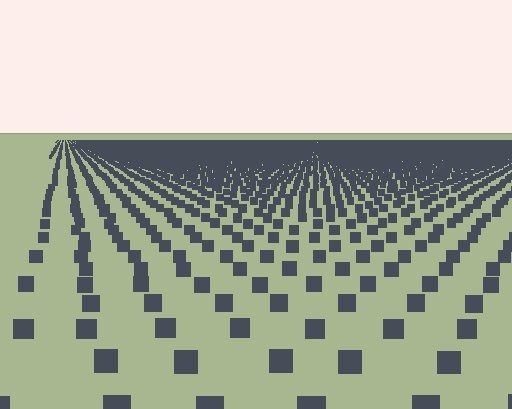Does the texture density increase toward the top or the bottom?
Density increases toward the top.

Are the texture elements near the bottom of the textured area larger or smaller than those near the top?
Larger. Near the bottom, elements are closer to the viewer and appear at a bigger on-screen size.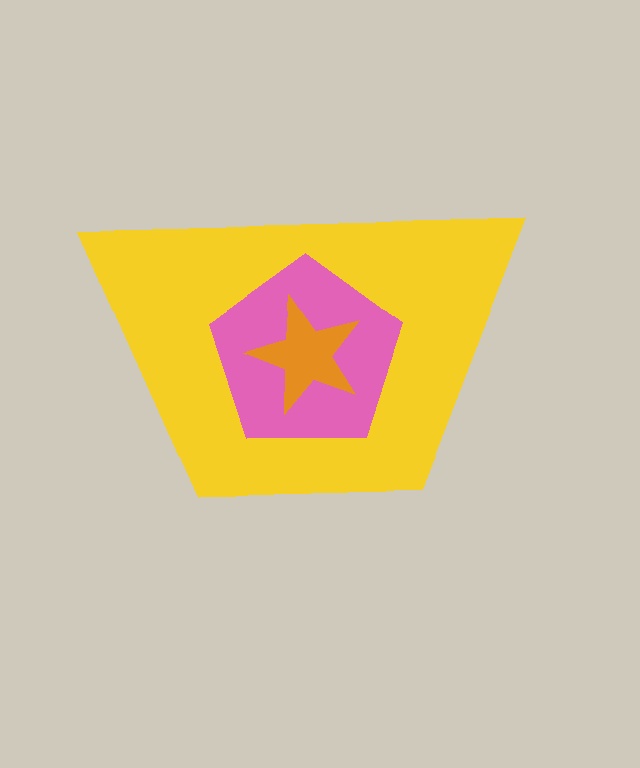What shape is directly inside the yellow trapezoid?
The pink pentagon.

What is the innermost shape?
The orange star.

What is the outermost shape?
The yellow trapezoid.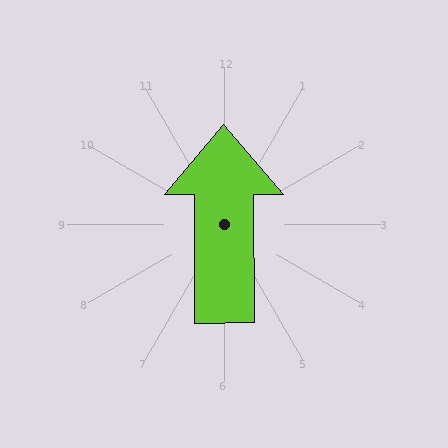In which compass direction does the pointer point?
North.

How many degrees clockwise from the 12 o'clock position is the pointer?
Approximately 360 degrees.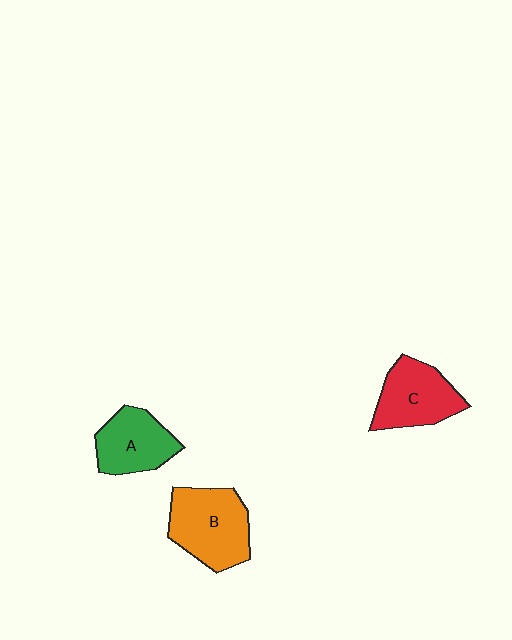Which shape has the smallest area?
Shape A (green).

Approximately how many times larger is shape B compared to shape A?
Approximately 1.3 times.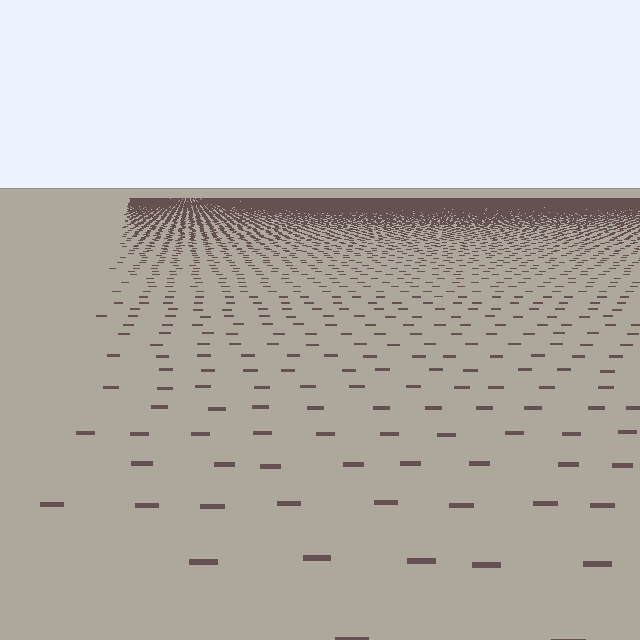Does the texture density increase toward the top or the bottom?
Density increases toward the top.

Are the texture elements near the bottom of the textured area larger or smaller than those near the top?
Larger. Near the bottom, elements are closer to the viewer and appear at a bigger on-screen size.